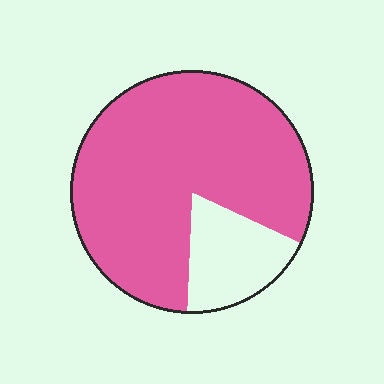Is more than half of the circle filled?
Yes.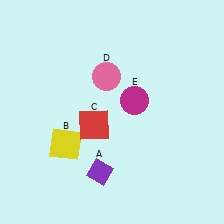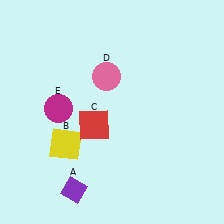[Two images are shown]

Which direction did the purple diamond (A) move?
The purple diamond (A) moved left.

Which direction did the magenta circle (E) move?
The magenta circle (E) moved left.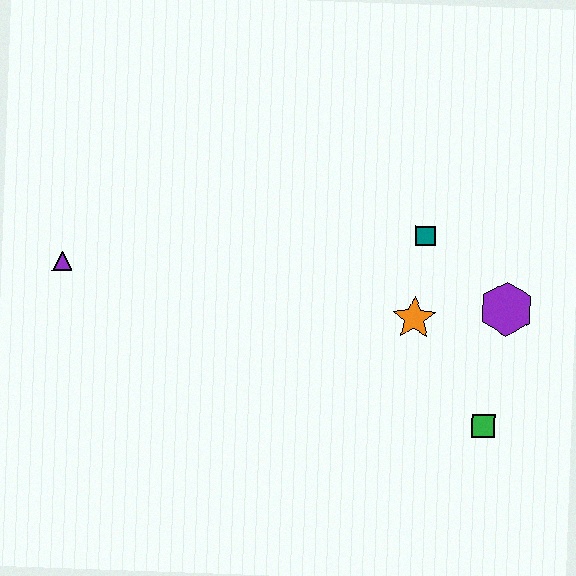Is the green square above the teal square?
No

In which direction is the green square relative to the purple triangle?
The green square is to the right of the purple triangle.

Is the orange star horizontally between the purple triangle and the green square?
Yes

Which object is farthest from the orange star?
The purple triangle is farthest from the orange star.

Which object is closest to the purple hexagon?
The orange star is closest to the purple hexagon.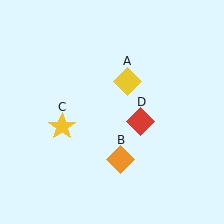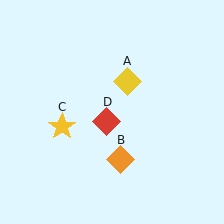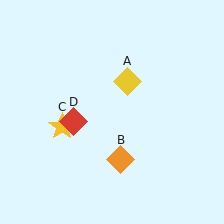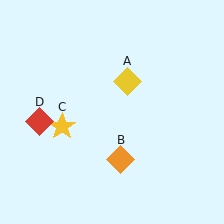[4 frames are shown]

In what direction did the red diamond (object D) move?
The red diamond (object D) moved left.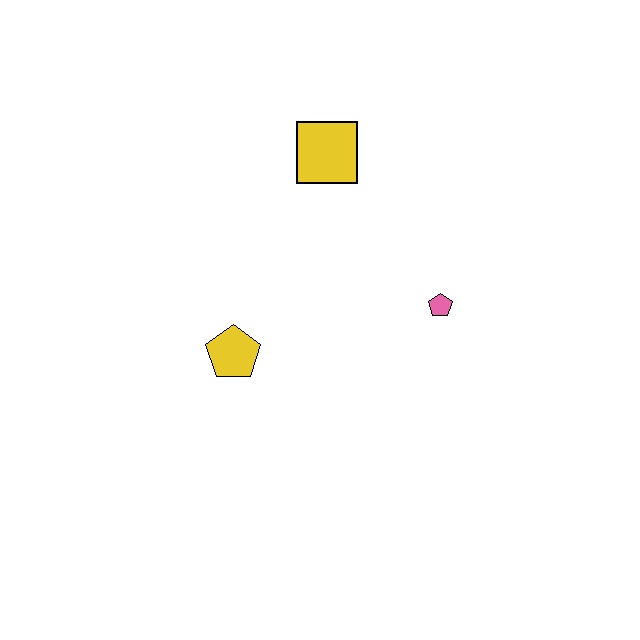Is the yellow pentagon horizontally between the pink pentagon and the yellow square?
No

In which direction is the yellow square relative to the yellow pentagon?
The yellow square is above the yellow pentagon.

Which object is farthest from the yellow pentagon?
The yellow square is farthest from the yellow pentagon.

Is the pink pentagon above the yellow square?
No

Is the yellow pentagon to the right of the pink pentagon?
No